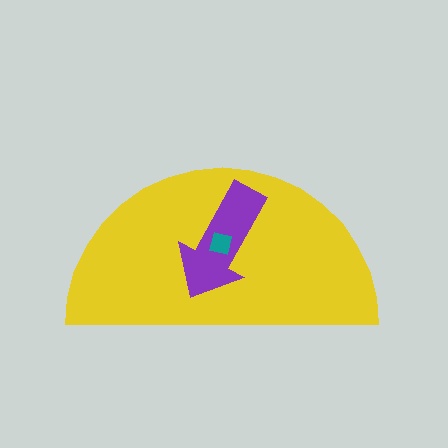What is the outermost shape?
The yellow semicircle.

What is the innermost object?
The teal square.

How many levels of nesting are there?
3.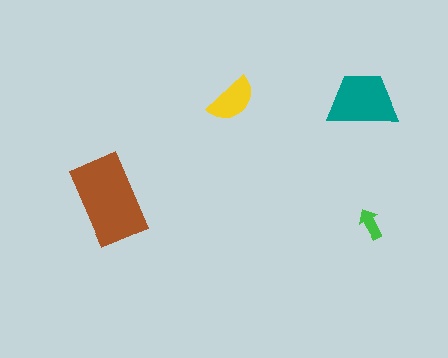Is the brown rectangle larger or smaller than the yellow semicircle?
Larger.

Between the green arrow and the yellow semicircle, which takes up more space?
The yellow semicircle.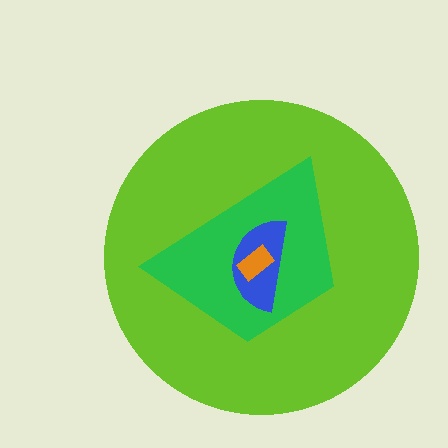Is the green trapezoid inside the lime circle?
Yes.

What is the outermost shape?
The lime circle.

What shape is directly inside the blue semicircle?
The orange rectangle.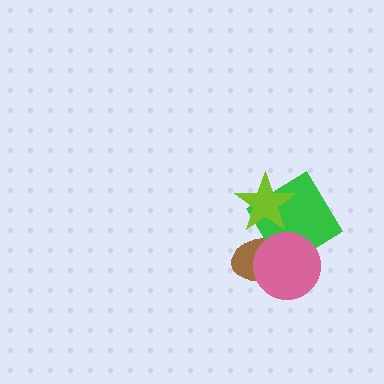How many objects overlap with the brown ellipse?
3 objects overlap with the brown ellipse.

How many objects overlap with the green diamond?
3 objects overlap with the green diamond.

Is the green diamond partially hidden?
Yes, it is partially covered by another shape.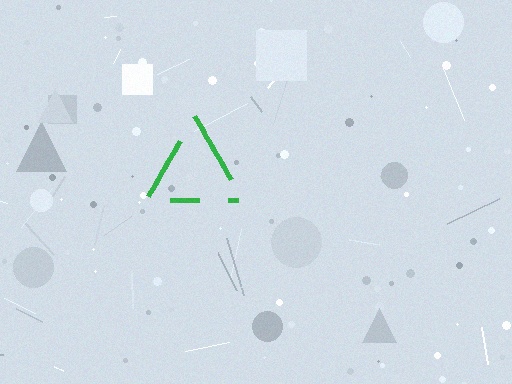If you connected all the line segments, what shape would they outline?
They would outline a triangle.